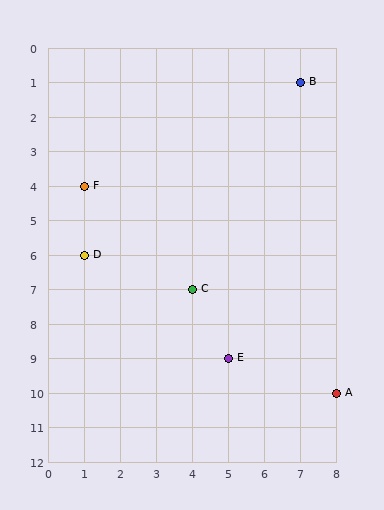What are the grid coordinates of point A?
Point A is at grid coordinates (8, 10).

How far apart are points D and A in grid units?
Points D and A are 7 columns and 4 rows apart (about 8.1 grid units diagonally).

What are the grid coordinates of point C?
Point C is at grid coordinates (4, 7).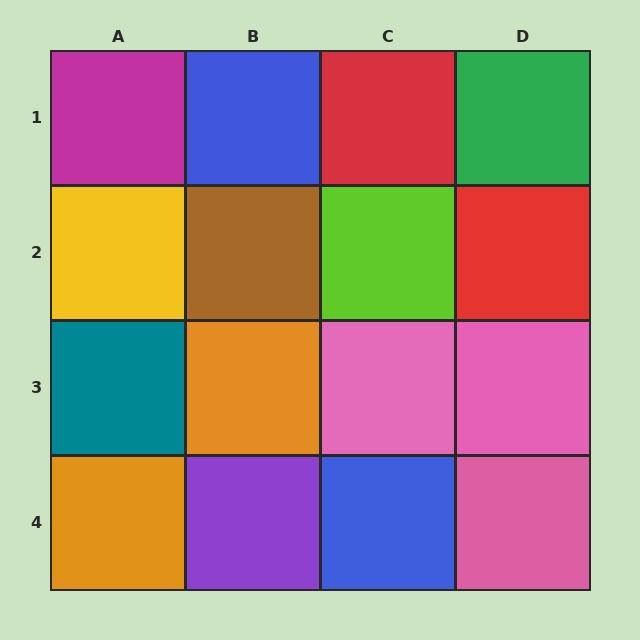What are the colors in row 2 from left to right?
Yellow, brown, lime, red.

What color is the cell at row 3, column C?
Pink.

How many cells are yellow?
1 cell is yellow.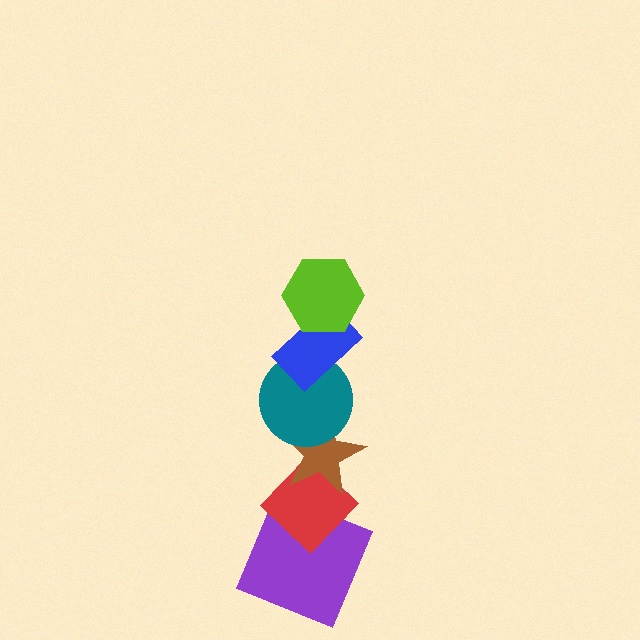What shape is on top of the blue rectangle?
The lime hexagon is on top of the blue rectangle.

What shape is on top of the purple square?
The red diamond is on top of the purple square.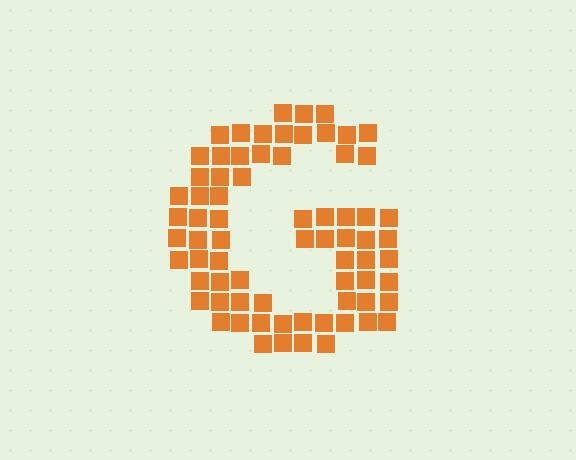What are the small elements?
The small elements are squares.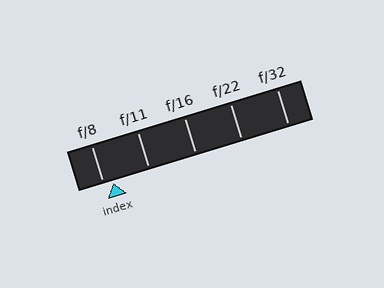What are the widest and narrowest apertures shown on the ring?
The widest aperture shown is f/8 and the narrowest is f/32.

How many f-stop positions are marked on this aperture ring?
There are 5 f-stop positions marked.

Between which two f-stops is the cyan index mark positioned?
The index mark is between f/8 and f/11.